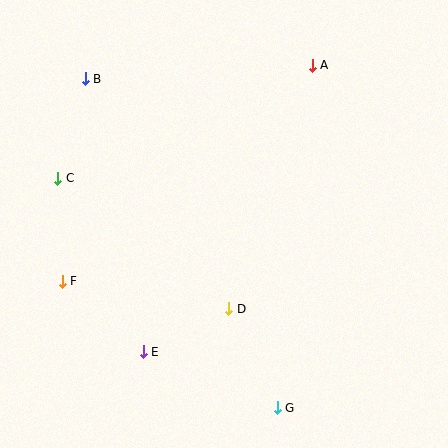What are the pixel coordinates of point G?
Point G is at (277, 408).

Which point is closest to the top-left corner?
Point B is closest to the top-left corner.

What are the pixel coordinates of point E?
Point E is at (143, 352).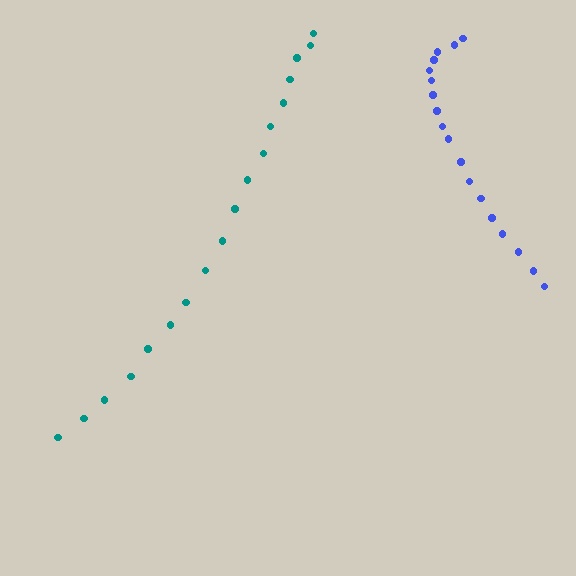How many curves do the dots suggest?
There are 2 distinct paths.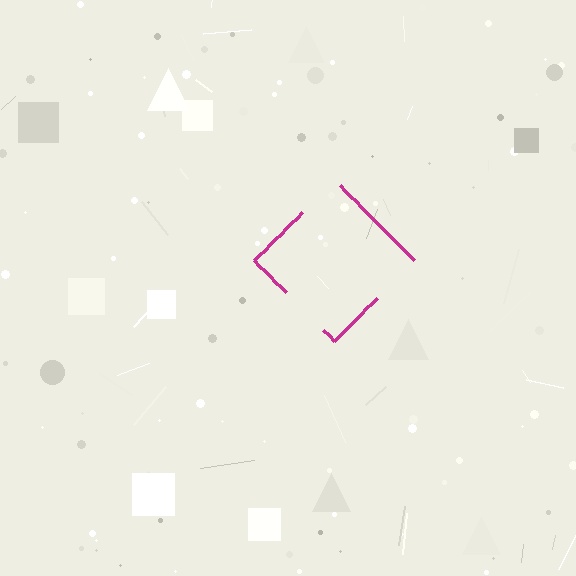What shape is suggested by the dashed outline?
The dashed outline suggests a diamond.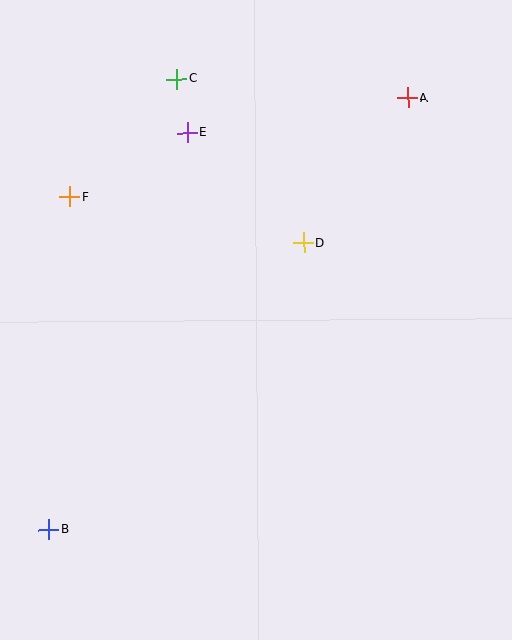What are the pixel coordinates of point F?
Point F is at (70, 197).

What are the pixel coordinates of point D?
Point D is at (304, 243).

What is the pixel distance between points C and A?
The distance between C and A is 231 pixels.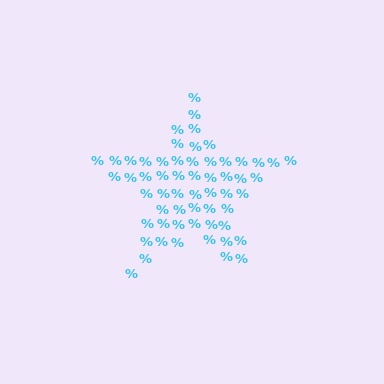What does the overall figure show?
The overall figure shows a star.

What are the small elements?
The small elements are percent signs.